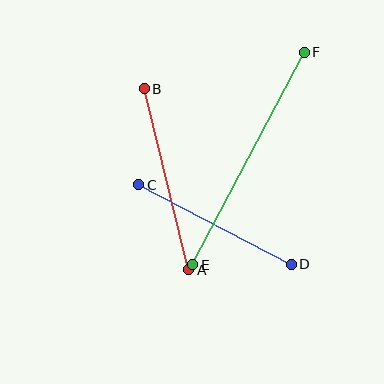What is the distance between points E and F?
The distance is approximately 240 pixels.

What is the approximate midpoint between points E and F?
The midpoint is at approximately (249, 159) pixels.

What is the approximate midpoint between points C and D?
The midpoint is at approximately (215, 224) pixels.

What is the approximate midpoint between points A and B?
The midpoint is at approximately (167, 179) pixels.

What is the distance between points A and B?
The distance is approximately 186 pixels.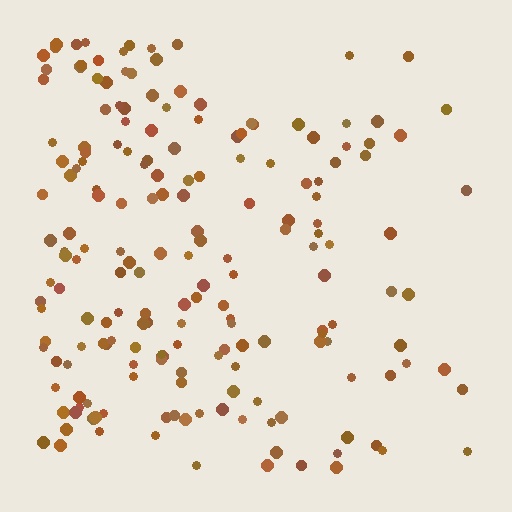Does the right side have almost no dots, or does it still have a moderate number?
Still a moderate number, just noticeably fewer than the left.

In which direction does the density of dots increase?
From right to left, with the left side densest.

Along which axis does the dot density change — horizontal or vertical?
Horizontal.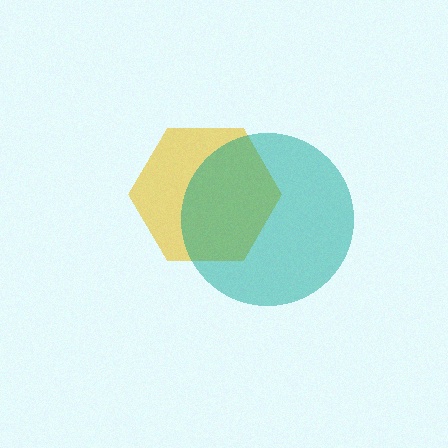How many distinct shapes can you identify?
There are 2 distinct shapes: a yellow hexagon, a teal circle.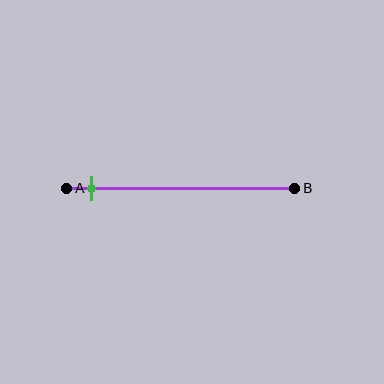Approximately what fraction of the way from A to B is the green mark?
The green mark is approximately 10% of the way from A to B.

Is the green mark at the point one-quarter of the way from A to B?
No, the mark is at about 10% from A, not at the 25% one-quarter point.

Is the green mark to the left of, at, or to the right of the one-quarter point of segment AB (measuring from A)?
The green mark is to the left of the one-quarter point of segment AB.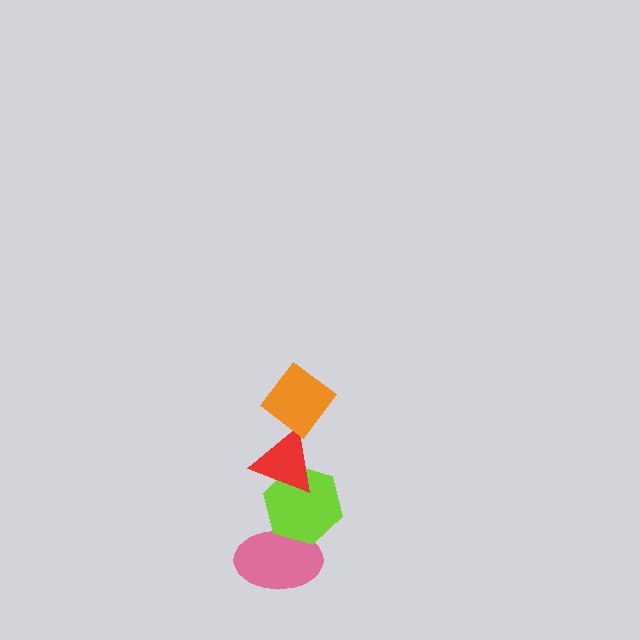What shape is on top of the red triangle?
The orange diamond is on top of the red triangle.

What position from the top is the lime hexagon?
The lime hexagon is 3rd from the top.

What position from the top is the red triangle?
The red triangle is 2nd from the top.